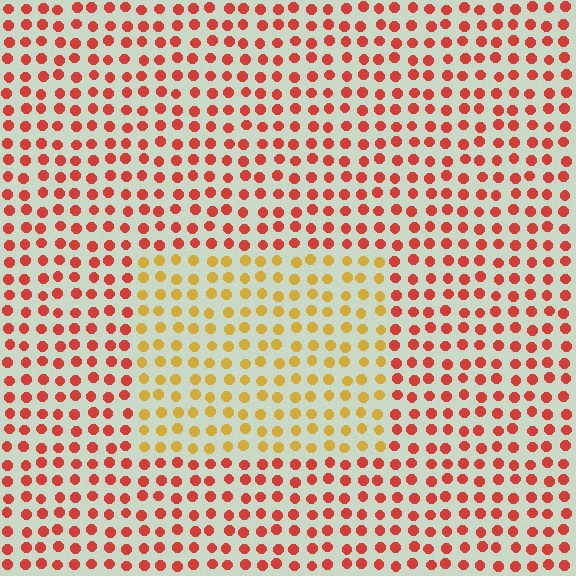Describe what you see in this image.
The image is filled with small red elements in a uniform arrangement. A rectangle-shaped region is visible where the elements are tinted to a slightly different hue, forming a subtle color boundary.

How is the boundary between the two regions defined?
The boundary is defined purely by a slight shift in hue (about 43 degrees). Spacing, size, and orientation are identical on both sides.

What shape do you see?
I see a rectangle.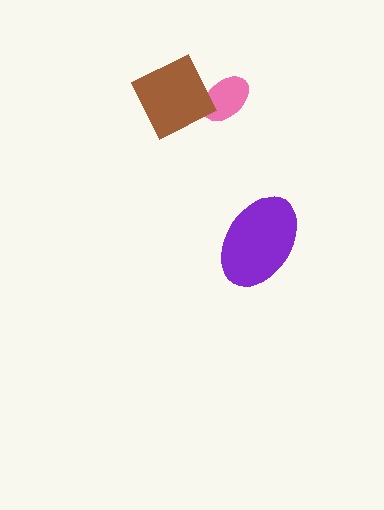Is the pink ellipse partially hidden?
Yes, it is partially covered by another shape.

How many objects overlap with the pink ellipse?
1 object overlaps with the pink ellipse.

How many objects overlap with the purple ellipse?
0 objects overlap with the purple ellipse.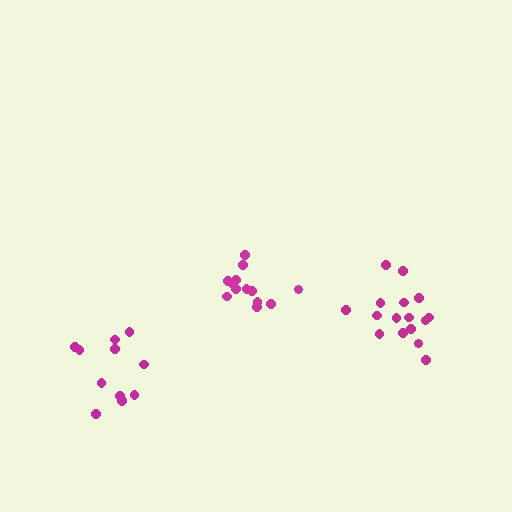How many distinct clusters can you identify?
There are 3 distinct clusters.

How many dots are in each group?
Group 1: 12 dots, Group 2: 16 dots, Group 3: 13 dots (41 total).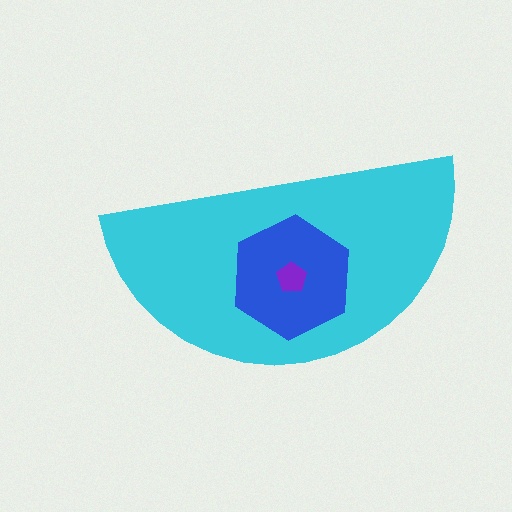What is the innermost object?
The purple pentagon.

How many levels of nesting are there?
3.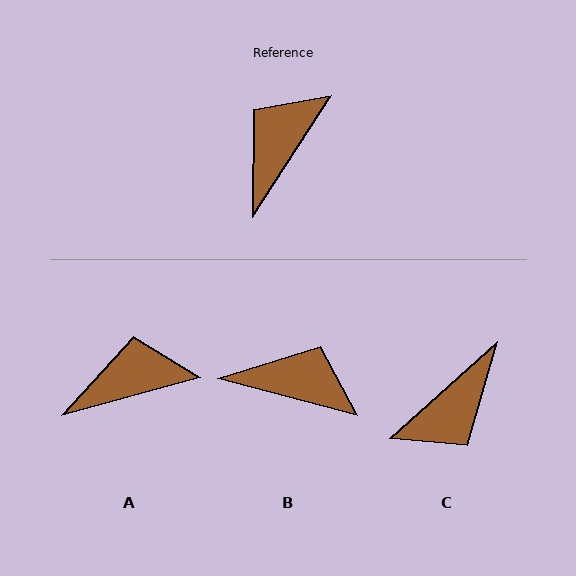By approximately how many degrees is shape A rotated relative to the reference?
Approximately 42 degrees clockwise.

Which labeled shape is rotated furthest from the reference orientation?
C, about 165 degrees away.